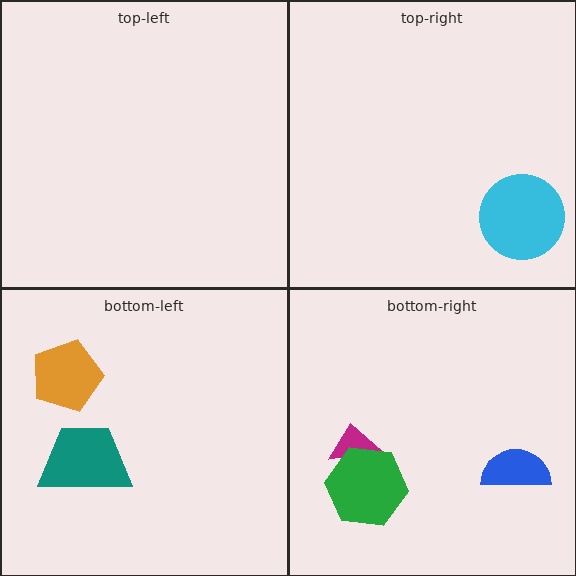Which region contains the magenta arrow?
The bottom-right region.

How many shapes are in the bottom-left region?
2.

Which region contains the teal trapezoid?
The bottom-left region.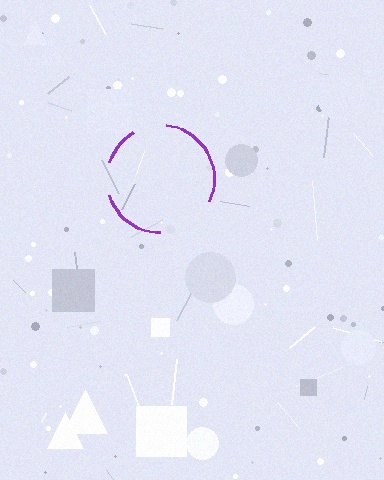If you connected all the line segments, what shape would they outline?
They would outline a circle.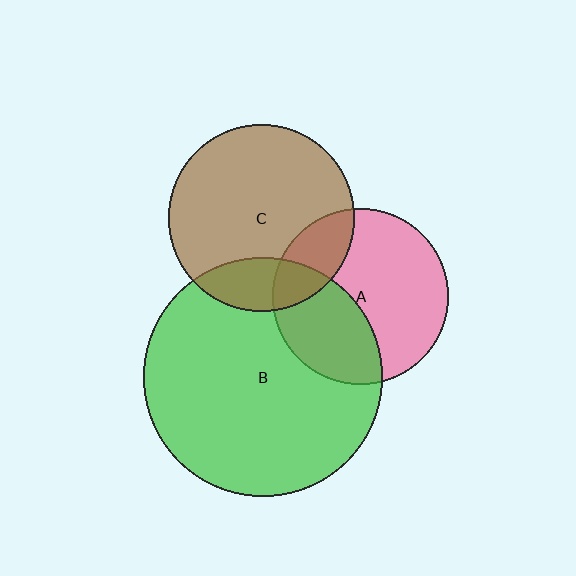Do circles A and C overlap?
Yes.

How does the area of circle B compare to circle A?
Approximately 1.8 times.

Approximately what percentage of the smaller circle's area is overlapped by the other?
Approximately 20%.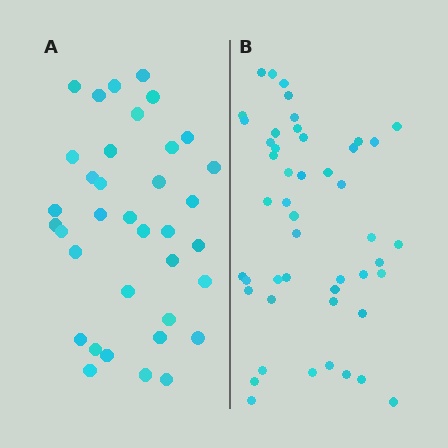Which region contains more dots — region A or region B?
Region B (the right region) has more dots.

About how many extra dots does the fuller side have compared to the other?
Region B has roughly 12 or so more dots than region A.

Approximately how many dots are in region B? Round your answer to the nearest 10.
About 50 dots. (The exact count is 48, which rounds to 50.)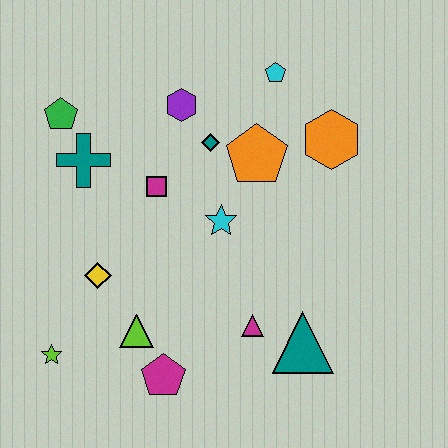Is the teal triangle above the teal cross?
No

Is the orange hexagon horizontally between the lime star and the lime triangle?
No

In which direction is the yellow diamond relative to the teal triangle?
The yellow diamond is to the left of the teal triangle.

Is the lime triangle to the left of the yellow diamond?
No